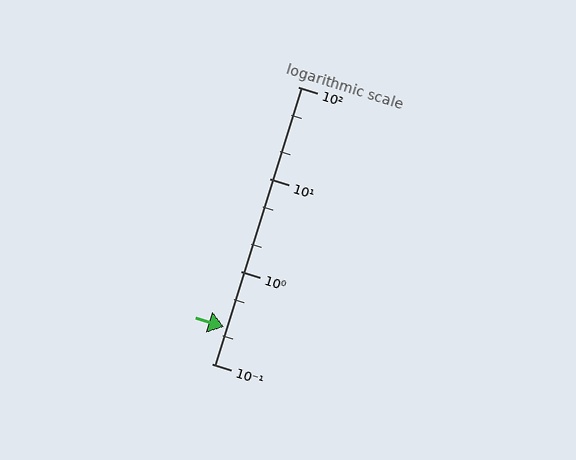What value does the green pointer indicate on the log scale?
The pointer indicates approximately 0.25.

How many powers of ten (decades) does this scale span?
The scale spans 3 decades, from 0.1 to 100.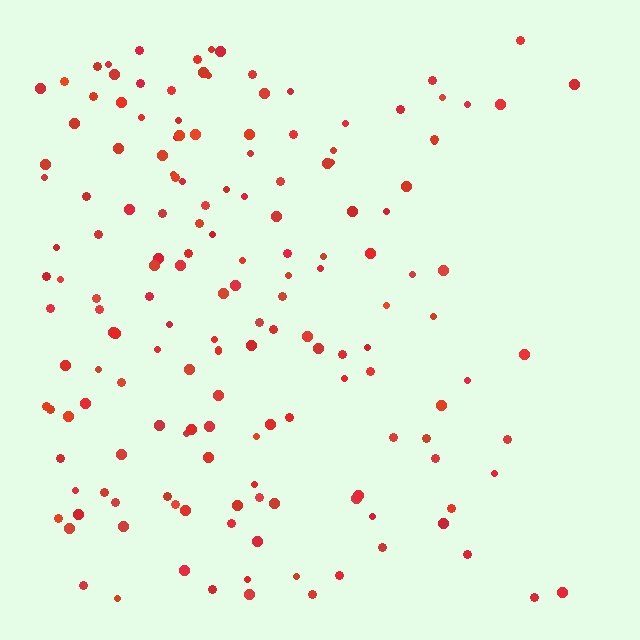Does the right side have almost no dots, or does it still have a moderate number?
Still a moderate number, just noticeably fewer than the left.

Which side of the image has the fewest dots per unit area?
The right.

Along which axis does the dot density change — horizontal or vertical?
Horizontal.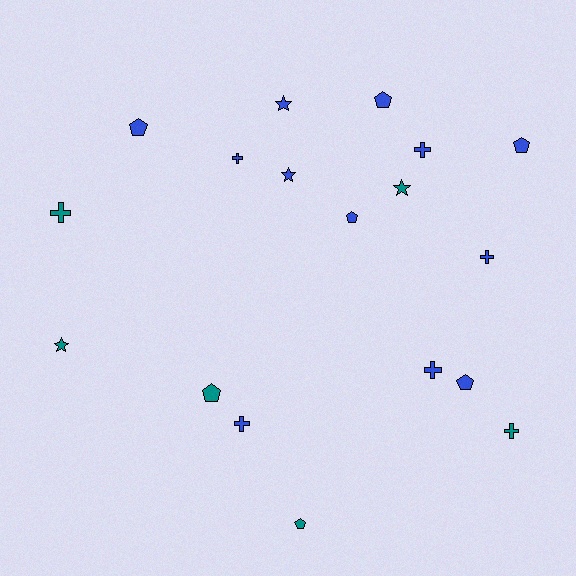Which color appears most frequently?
Blue, with 12 objects.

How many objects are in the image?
There are 18 objects.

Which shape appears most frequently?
Pentagon, with 7 objects.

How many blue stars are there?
There are 2 blue stars.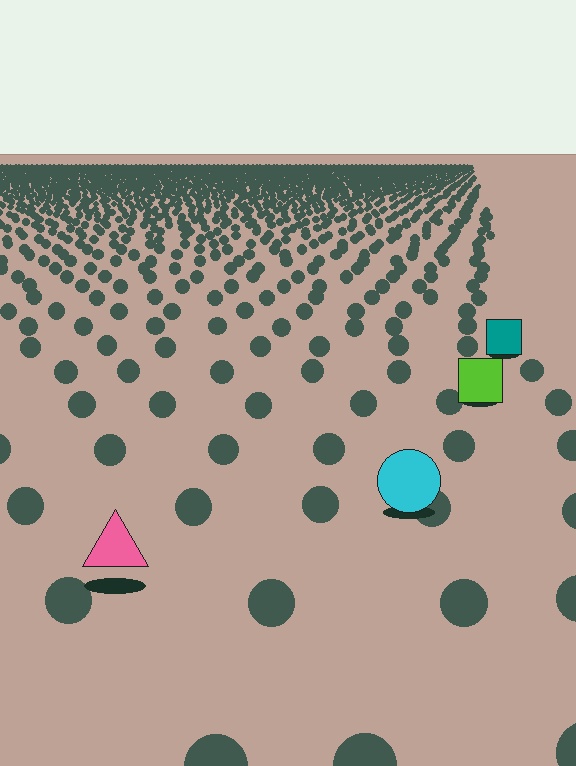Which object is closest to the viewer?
The pink triangle is closest. The texture marks near it are larger and more spread out.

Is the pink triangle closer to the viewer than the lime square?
Yes. The pink triangle is closer — you can tell from the texture gradient: the ground texture is coarser near it.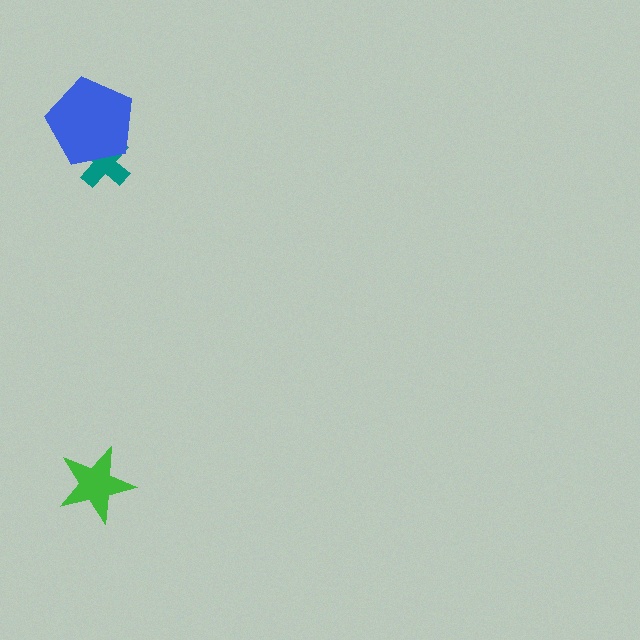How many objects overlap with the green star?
0 objects overlap with the green star.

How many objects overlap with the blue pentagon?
1 object overlaps with the blue pentagon.